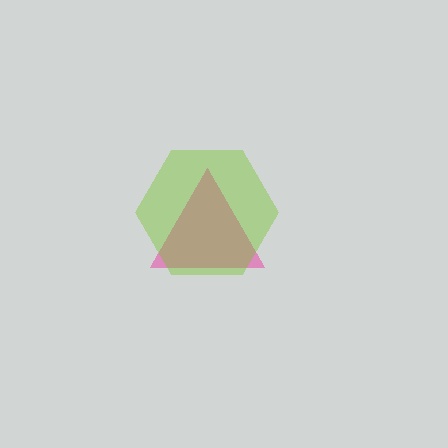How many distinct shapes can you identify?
There are 2 distinct shapes: a pink triangle, a lime hexagon.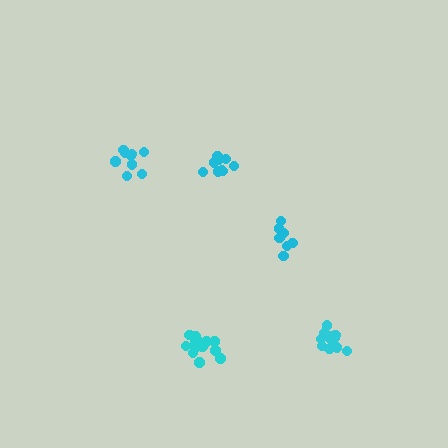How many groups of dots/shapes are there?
There are 5 groups.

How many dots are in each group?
Group 1: 13 dots, Group 2: 9 dots, Group 3: 9 dots, Group 4: 13 dots, Group 5: 8 dots (52 total).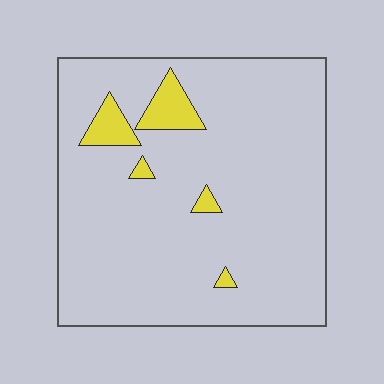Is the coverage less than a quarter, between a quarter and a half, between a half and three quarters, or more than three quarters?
Less than a quarter.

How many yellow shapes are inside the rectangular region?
5.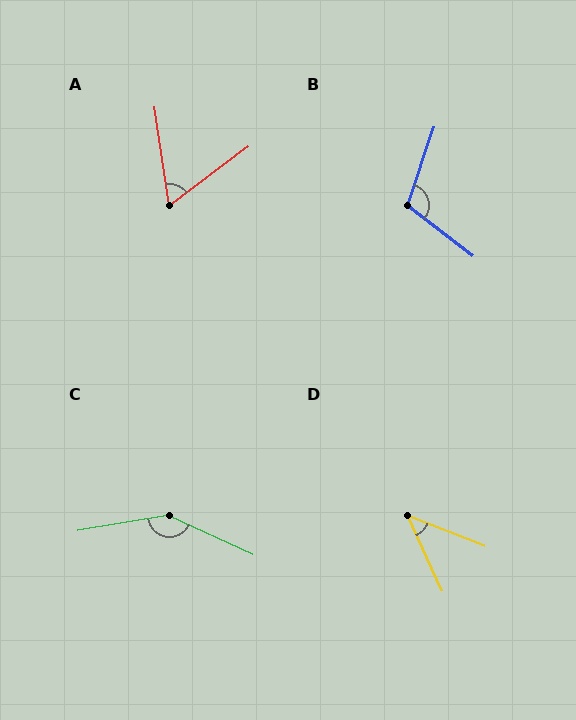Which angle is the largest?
C, at approximately 145 degrees.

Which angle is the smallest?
D, at approximately 45 degrees.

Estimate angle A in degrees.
Approximately 61 degrees.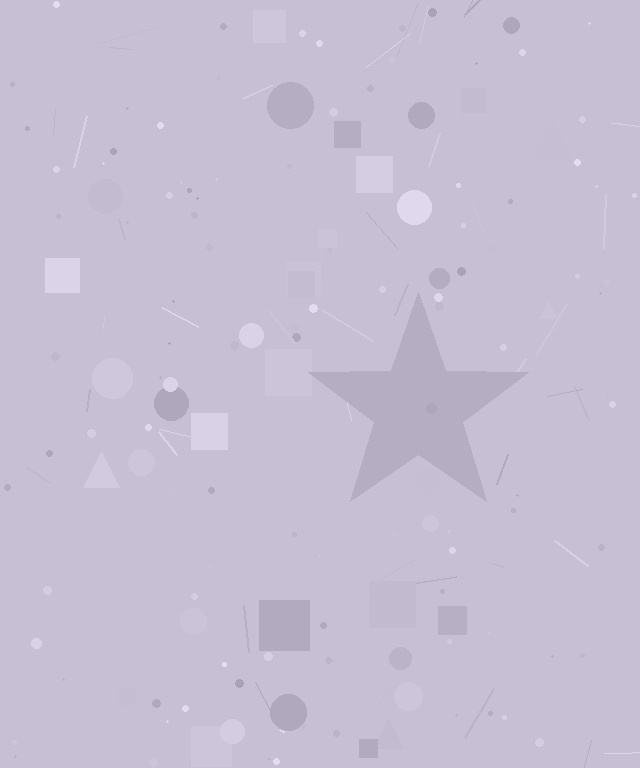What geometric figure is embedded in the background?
A star is embedded in the background.